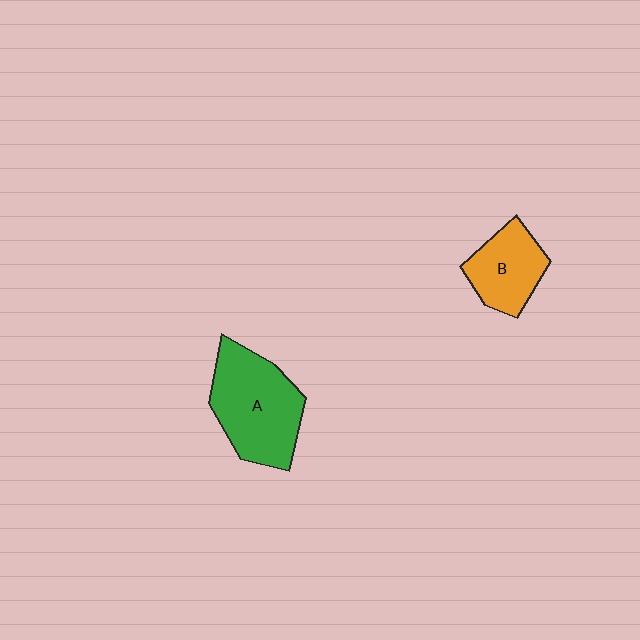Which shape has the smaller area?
Shape B (orange).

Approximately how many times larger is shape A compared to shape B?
Approximately 1.6 times.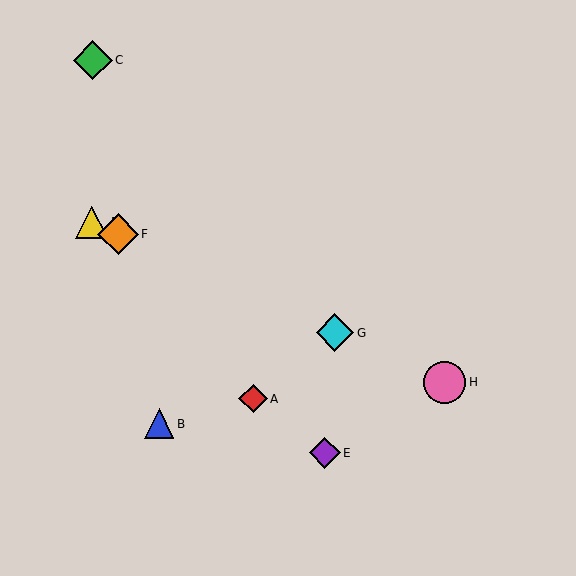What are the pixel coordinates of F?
Object F is at (118, 234).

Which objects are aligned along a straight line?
Objects D, F, G, H are aligned along a straight line.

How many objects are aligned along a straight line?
4 objects (D, F, G, H) are aligned along a straight line.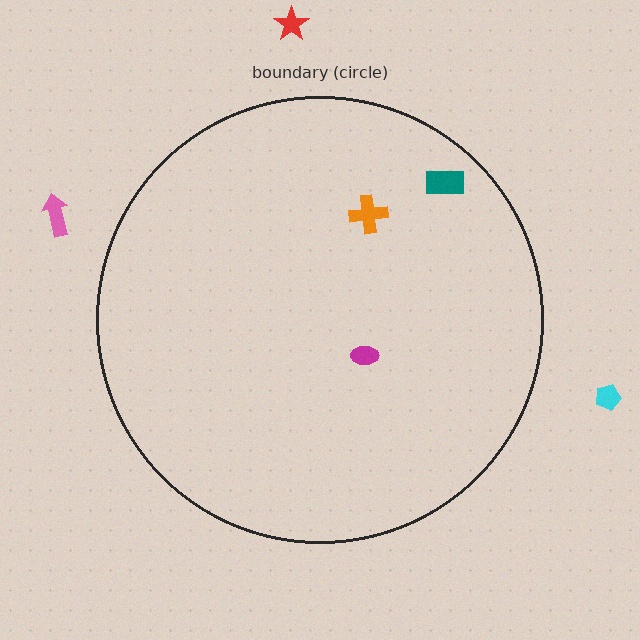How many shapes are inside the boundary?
3 inside, 3 outside.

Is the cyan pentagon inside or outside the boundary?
Outside.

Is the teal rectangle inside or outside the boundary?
Inside.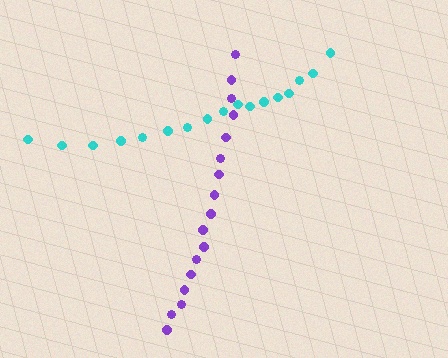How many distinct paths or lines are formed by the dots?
There are 2 distinct paths.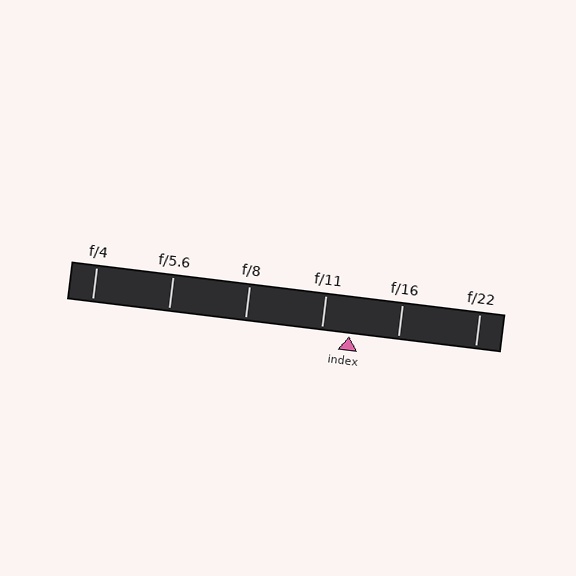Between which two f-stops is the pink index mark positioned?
The index mark is between f/11 and f/16.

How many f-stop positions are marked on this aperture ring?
There are 6 f-stop positions marked.